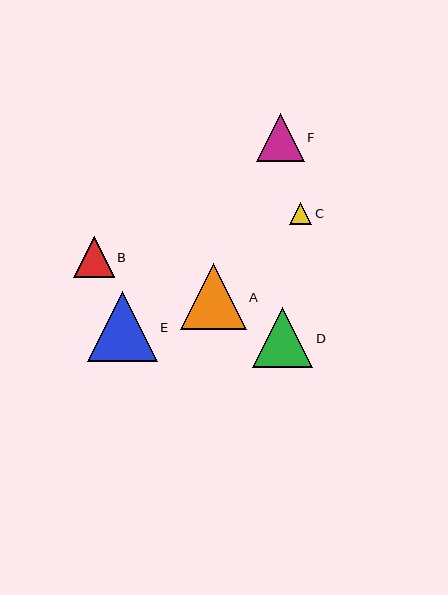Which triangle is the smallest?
Triangle C is the smallest with a size of approximately 22 pixels.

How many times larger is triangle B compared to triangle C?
Triangle B is approximately 1.8 times the size of triangle C.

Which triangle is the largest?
Triangle E is the largest with a size of approximately 70 pixels.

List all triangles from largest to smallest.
From largest to smallest: E, A, D, F, B, C.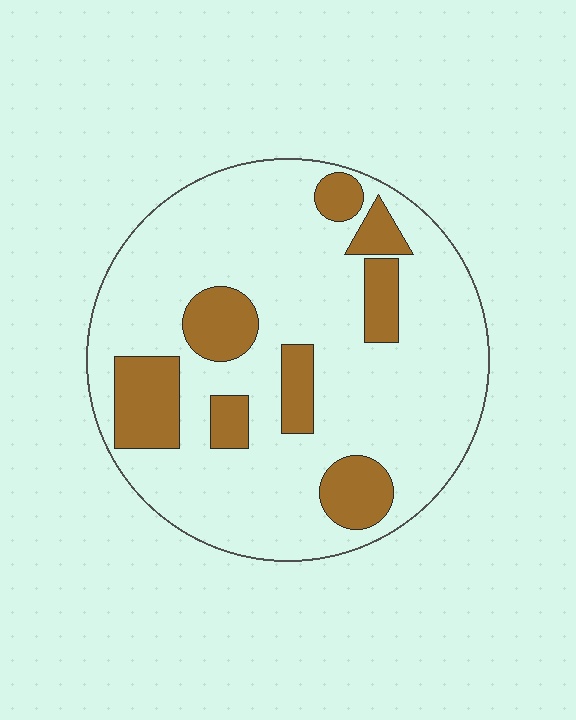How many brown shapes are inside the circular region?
8.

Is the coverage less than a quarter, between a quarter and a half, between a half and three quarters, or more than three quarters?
Less than a quarter.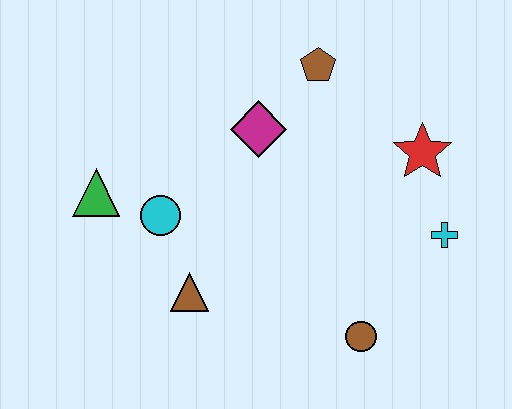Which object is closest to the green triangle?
The cyan circle is closest to the green triangle.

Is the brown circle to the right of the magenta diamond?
Yes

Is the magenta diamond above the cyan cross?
Yes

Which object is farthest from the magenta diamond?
The brown circle is farthest from the magenta diamond.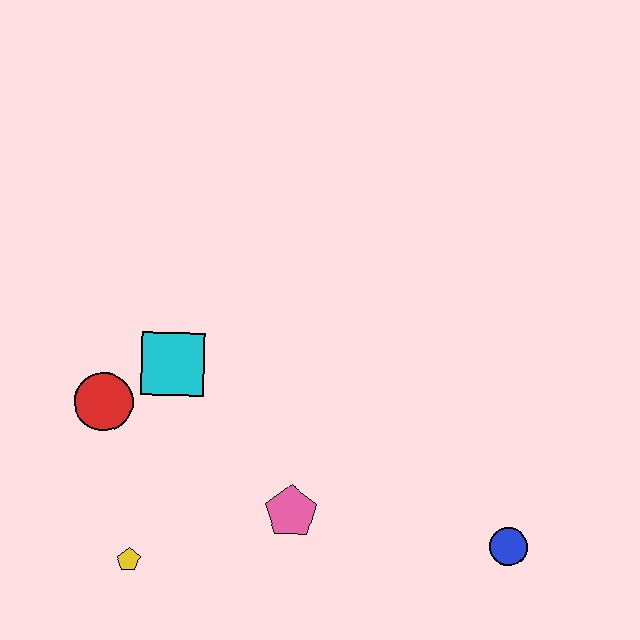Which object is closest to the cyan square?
The red circle is closest to the cyan square.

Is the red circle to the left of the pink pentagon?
Yes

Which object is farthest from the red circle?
The blue circle is farthest from the red circle.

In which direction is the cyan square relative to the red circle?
The cyan square is to the right of the red circle.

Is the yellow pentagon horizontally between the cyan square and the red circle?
Yes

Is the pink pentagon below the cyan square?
Yes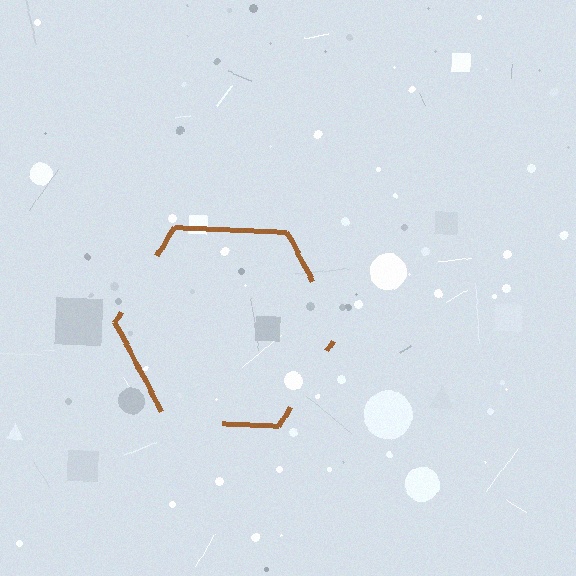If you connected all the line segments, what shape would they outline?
They would outline a hexagon.